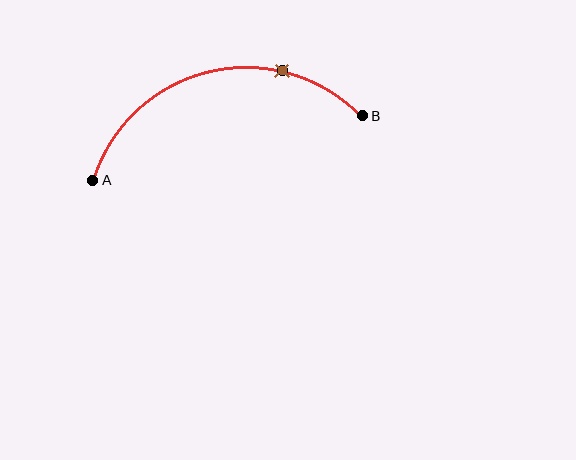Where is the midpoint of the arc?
The arc midpoint is the point on the curve farthest from the straight line joining A and B. It sits above that line.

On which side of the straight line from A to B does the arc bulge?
The arc bulges above the straight line connecting A and B.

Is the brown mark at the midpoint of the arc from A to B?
No. The brown mark lies on the arc but is closer to endpoint B. The arc midpoint would be at the point on the curve equidistant along the arc from both A and B.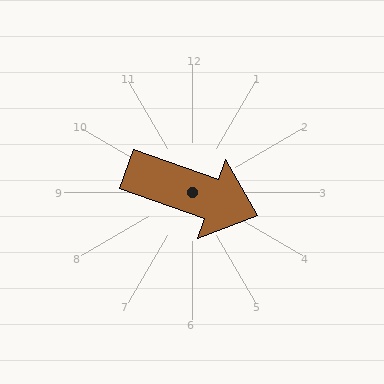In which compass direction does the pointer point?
East.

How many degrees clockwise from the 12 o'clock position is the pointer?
Approximately 109 degrees.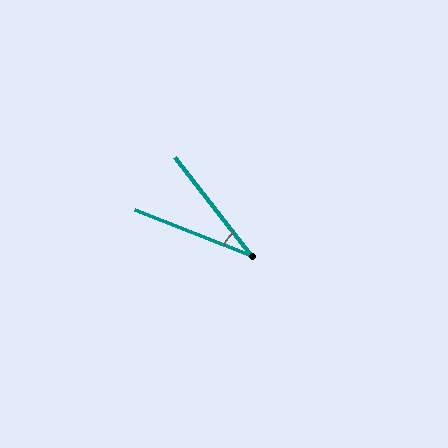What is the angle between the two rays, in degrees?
Approximately 31 degrees.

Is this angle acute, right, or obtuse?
It is acute.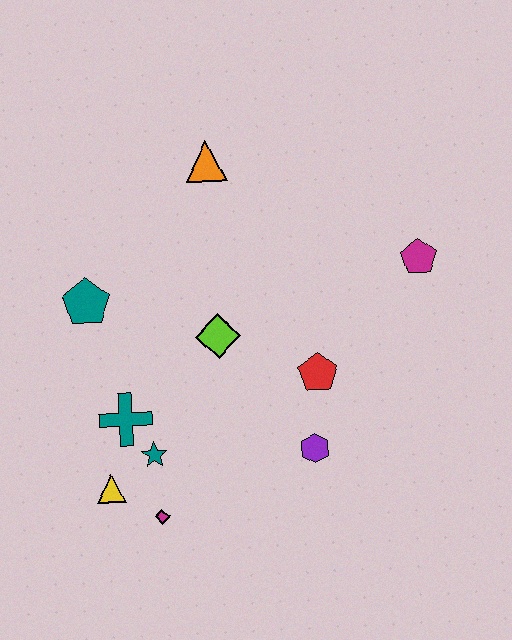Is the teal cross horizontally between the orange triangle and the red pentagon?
No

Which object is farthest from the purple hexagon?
The orange triangle is farthest from the purple hexagon.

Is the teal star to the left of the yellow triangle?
No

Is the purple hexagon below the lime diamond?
Yes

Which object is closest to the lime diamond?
The red pentagon is closest to the lime diamond.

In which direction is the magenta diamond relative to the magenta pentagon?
The magenta diamond is to the left of the magenta pentagon.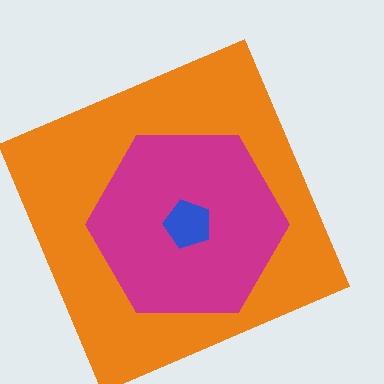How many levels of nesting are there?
3.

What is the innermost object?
The blue pentagon.